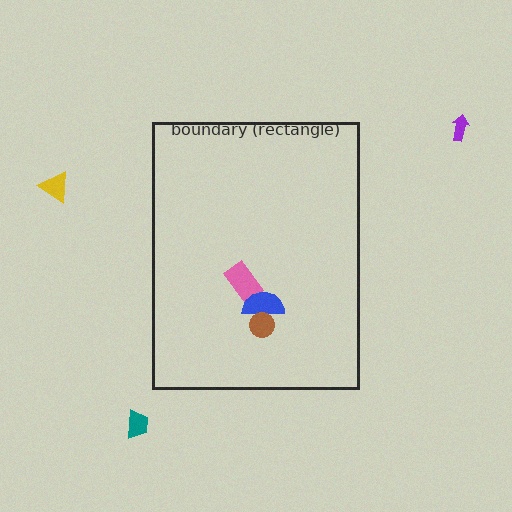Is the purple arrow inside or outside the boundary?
Outside.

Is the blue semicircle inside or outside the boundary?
Inside.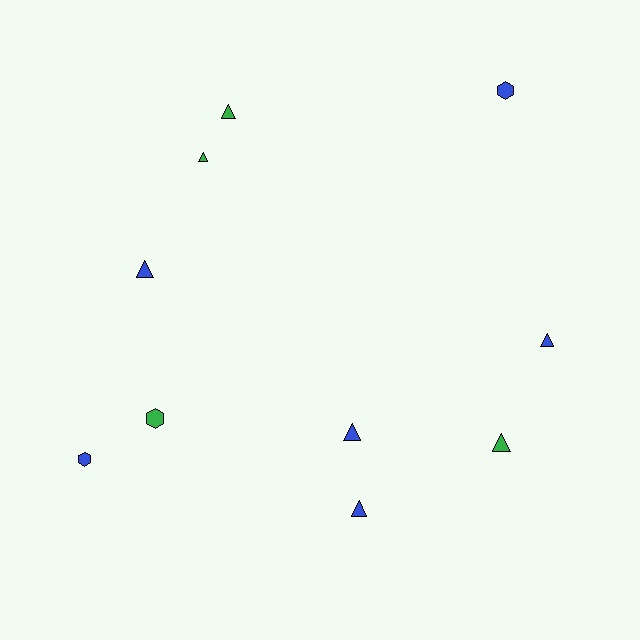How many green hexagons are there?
There is 1 green hexagon.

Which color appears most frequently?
Blue, with 6 objects.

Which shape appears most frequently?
Triangle, with 7 objects.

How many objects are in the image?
There are 10 objects.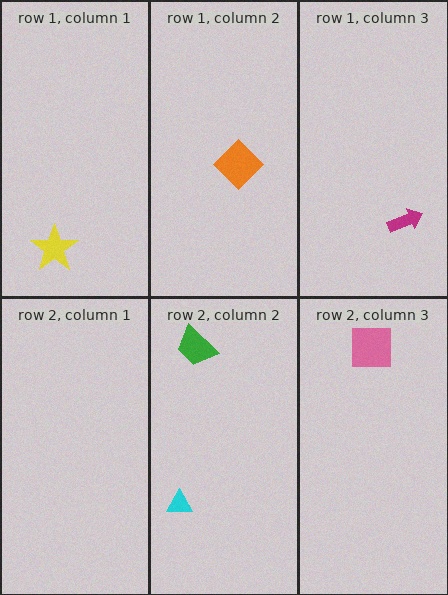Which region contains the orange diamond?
The row 1, column 2 region.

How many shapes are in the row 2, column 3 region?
1.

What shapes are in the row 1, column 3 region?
The magenta arrow.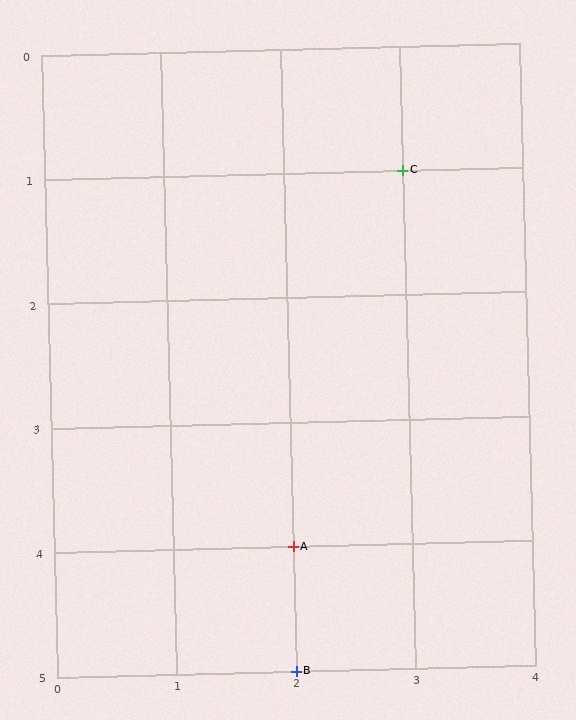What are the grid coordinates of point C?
Point C is at grid coordinates (3, 1).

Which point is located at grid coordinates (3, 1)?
Point C is at (3, 1).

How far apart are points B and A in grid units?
Points B and A are 1 row apart.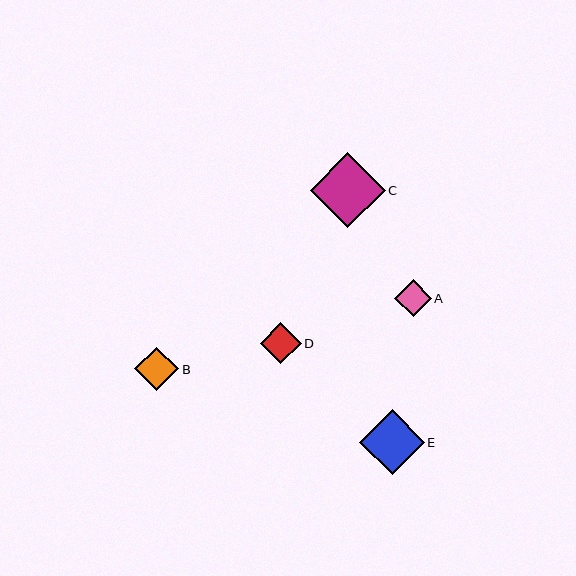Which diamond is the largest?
Diamond C is the largest with a size of approximately 75 pixels.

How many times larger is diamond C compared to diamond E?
Diamond C is approximately 1.2 times the size of diamond E.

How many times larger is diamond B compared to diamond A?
Diamond B is approximately 1.2 times the size of diamond A.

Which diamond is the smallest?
Diamond A is the smallest with a size of approximately 36 pixels.